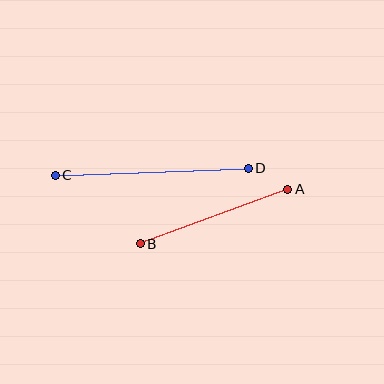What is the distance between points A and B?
The distance is approximately 157 pixels.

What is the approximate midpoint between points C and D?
The midpoint is at approximately (152, 172) pixels.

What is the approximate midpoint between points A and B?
The midpoint is at approximately (214, 216) pixels.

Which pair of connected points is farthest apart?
Points C and D are farthest apart.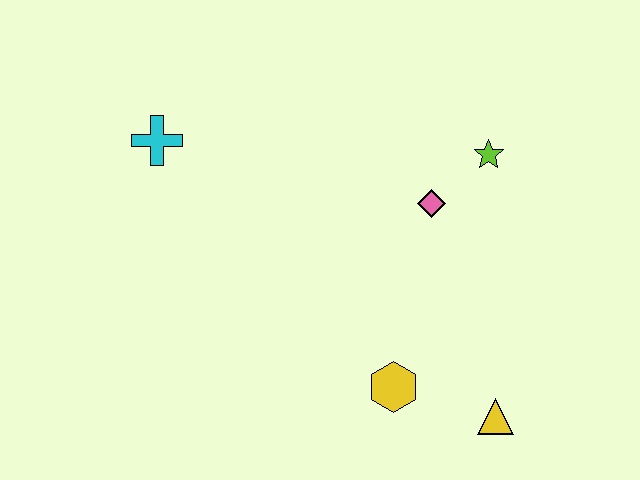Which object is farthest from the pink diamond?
The cyan cross is farthest from the pink diamond.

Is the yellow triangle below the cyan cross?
Yes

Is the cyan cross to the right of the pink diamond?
No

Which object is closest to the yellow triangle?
The yellow hexagon is closest to the yellow triangle.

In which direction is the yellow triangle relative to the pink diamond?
The yellow triangle is below the pink diamond.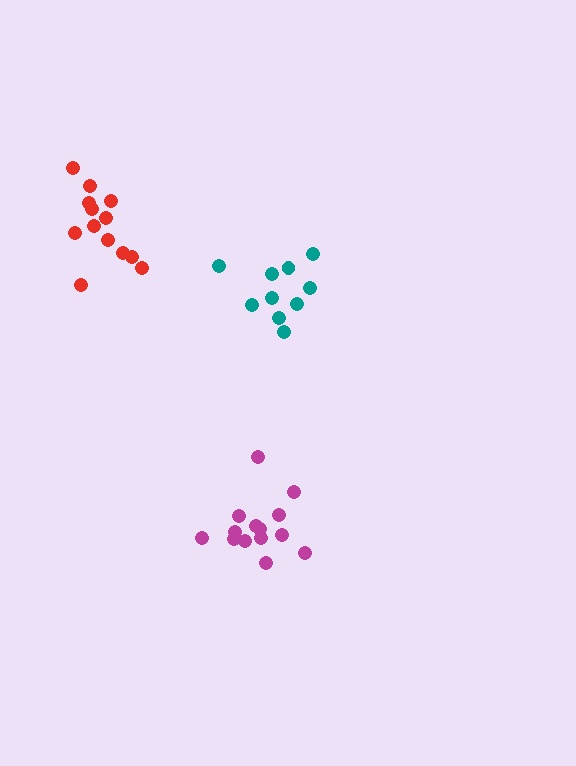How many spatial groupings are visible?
There are 3 spatial groupings.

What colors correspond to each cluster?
The clusters are colored: magenta, red, teal.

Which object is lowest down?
The magenta cluster is bottommost.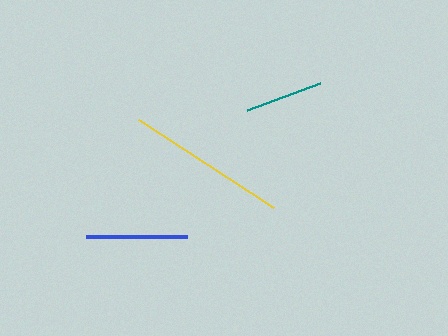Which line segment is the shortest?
The teal line is the shortest at approximately 79 pixels.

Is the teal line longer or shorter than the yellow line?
The yellow line is longer than the teal line.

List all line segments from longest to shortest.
From longest to shortest: yellow, blue, teal.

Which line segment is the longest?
The yellow line is the longest at approximately 161 pixels.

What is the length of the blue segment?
The blue segment is approximately 101 pixels long.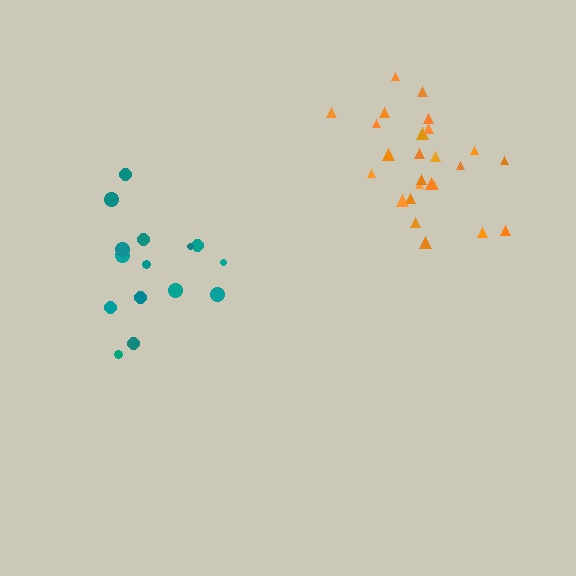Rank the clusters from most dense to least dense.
orange, teal.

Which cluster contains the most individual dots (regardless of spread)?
Orange (25).